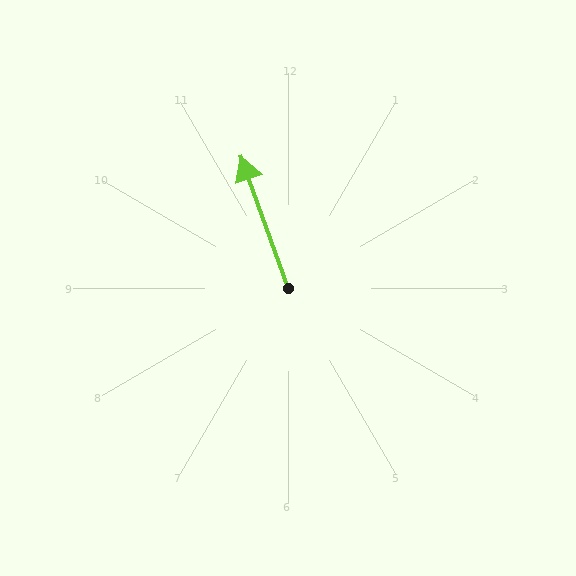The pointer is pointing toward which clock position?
Roughly 11 o'clock.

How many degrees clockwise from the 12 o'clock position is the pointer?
Approximately 340 degrees.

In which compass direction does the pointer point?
North.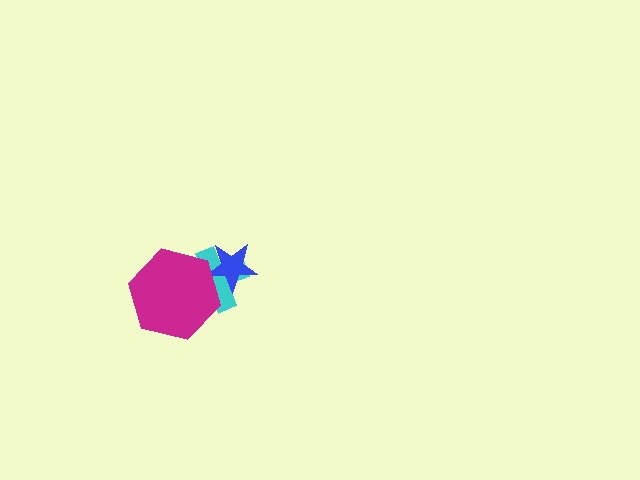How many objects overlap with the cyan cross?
2 objects overlap with the cyan cross.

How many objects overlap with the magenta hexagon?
2 objects overlap with the magenta hexagon.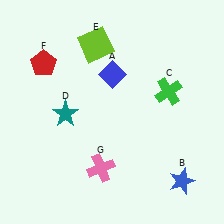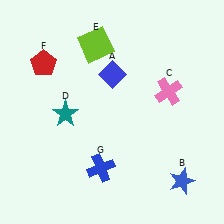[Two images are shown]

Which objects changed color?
C changed from green to pink. G changed from pink to blue.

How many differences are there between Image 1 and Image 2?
There are 2 differences between the two images.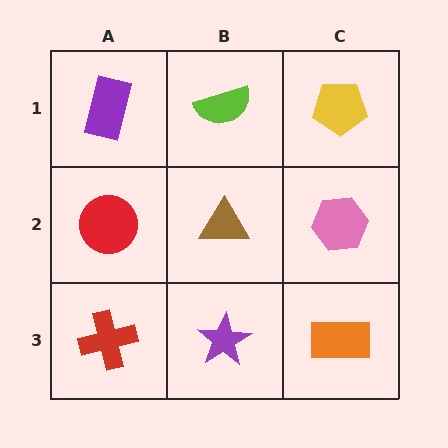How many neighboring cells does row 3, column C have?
2.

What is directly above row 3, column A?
A red circle.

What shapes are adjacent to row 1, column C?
A pink hexagon (row 2, column C), a lime semicircle (row 1, column B).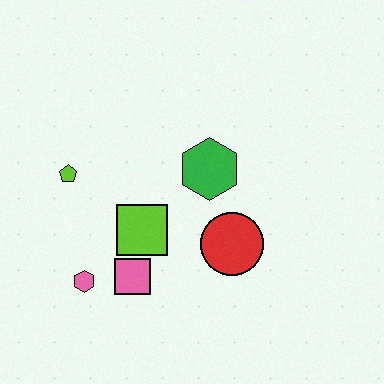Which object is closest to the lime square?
The pink square is closest to the lime square.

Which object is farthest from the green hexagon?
The pink hexagon is farthest from the green hexagon.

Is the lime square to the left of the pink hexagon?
No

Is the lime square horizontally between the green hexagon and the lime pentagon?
Yes